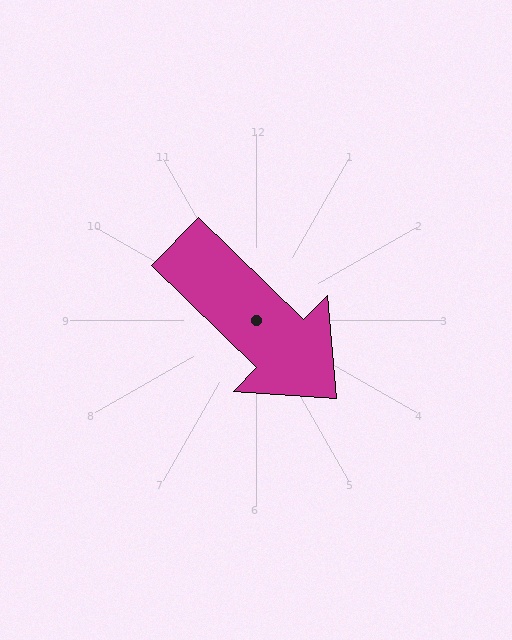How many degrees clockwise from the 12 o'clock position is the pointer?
Approximately 134 degrees.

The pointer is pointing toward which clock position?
Roughly 4 o'clock.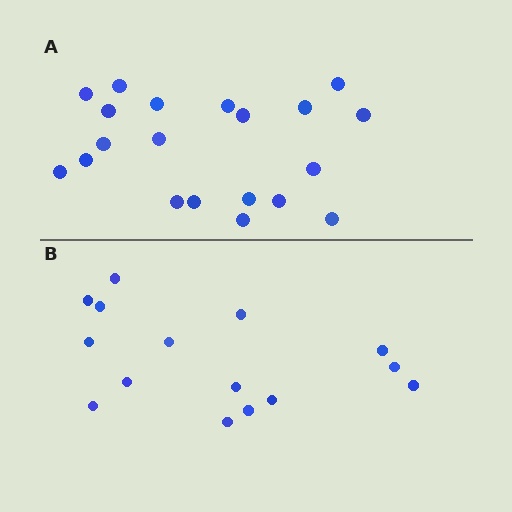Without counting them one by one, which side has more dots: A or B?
Region A (the top region) has more dots.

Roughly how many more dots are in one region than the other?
Region A has about 5 more dots than region B.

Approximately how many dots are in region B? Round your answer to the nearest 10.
About 20 dots. (The exact count is 15, which rounds to 20.)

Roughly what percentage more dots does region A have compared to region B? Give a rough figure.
About 35% more.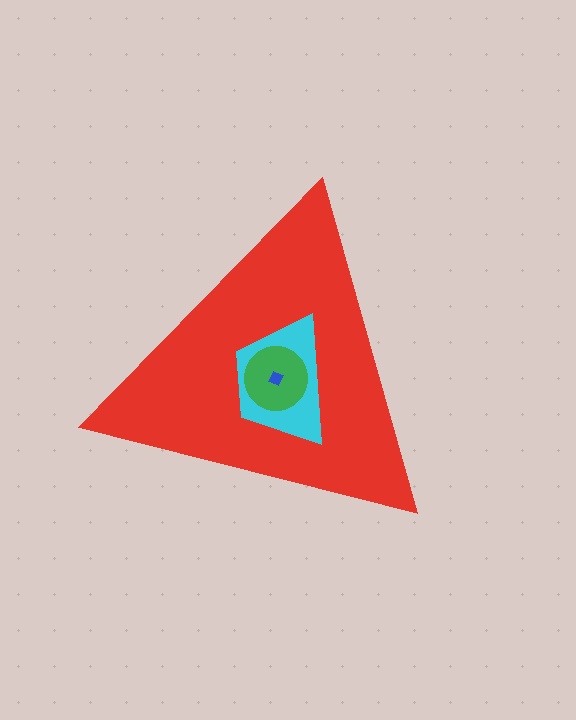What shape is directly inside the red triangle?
The cyan trapezoid.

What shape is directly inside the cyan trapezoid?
The green circle.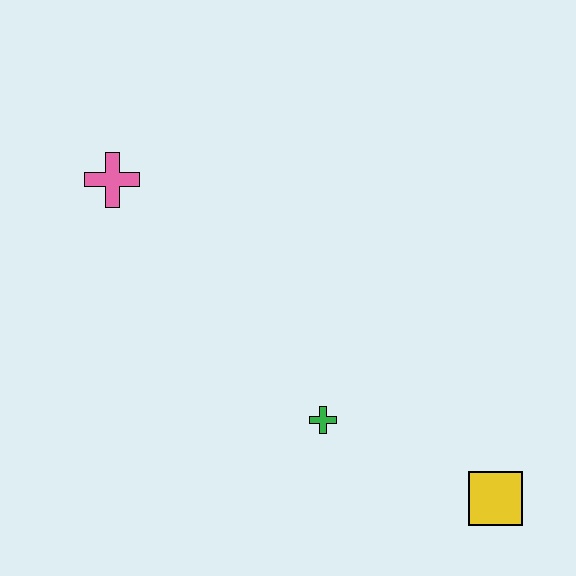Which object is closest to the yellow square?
The green cross is closest to the yellow square.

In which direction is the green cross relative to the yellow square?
The green cross is to the left of the yellow square.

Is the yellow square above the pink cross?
No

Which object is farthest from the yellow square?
The pink cross is farthest from the yellow square.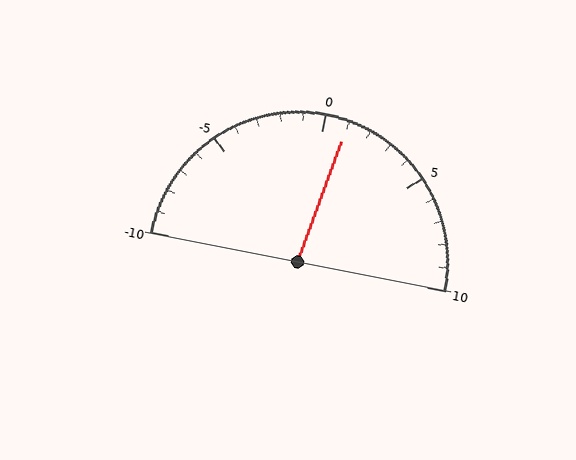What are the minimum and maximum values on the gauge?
The gauge ranges from -10 to 10.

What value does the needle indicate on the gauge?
The needle indicates approximately 1.